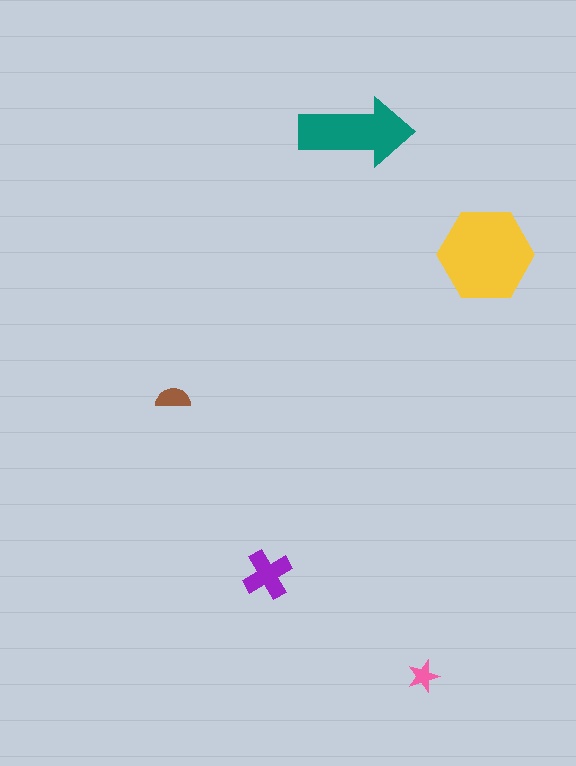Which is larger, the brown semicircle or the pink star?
The brown semicircle.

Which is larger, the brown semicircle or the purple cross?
The purple cross.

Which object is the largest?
The yellow hexagon.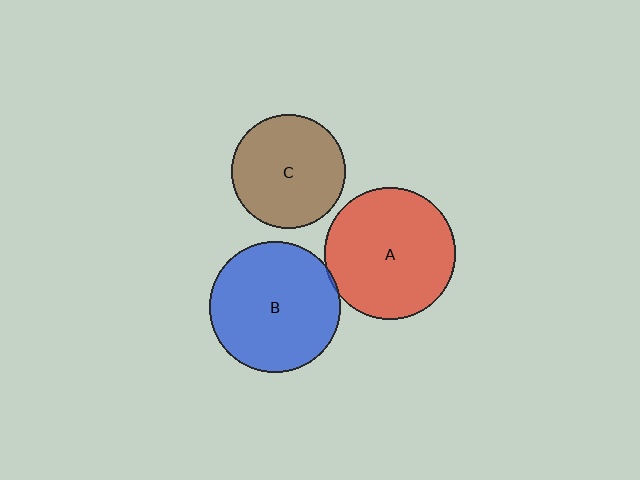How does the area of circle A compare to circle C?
Approximately 1.3 times.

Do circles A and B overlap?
Yes.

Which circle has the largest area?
Circle A (red).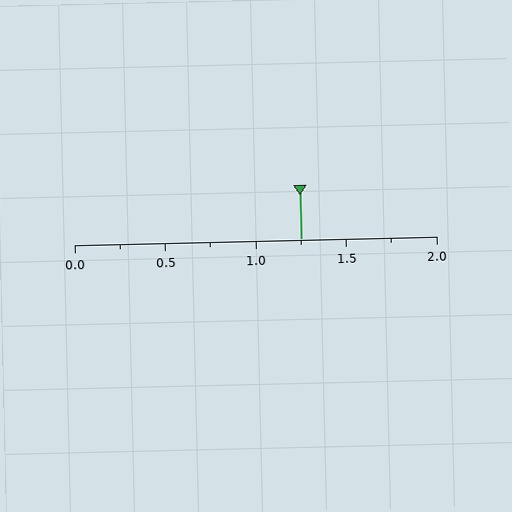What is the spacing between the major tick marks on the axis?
The major ticks are spaced 0.5 apart.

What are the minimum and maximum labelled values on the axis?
The axis runs from 0.0 to 2.0.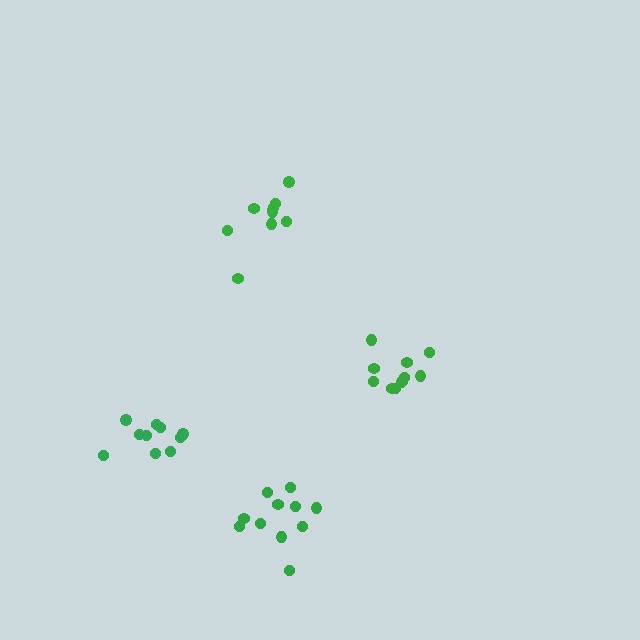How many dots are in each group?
Group 1: 11 dots, Group 2: 10 dots, Group 3: 10 dots, Group 4: 11 dots (42 total).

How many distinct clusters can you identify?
There are 4 distinct clusters.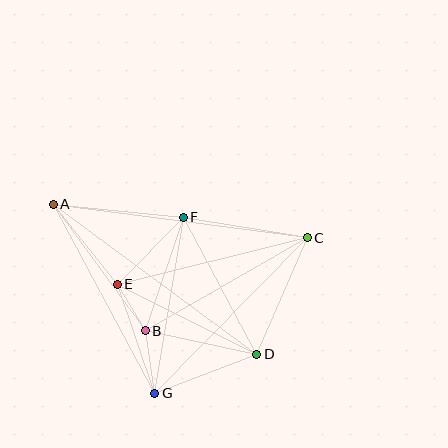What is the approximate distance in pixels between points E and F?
The distance between E and F is approximately 94 pixels.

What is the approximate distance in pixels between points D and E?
The distance between D and E is approximately 156 pixels.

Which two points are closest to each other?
Points B and E are closest to each other.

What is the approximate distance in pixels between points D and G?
The distance between D and G is approximately 109 pixels.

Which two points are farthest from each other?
Points A and C are farthest from each other.